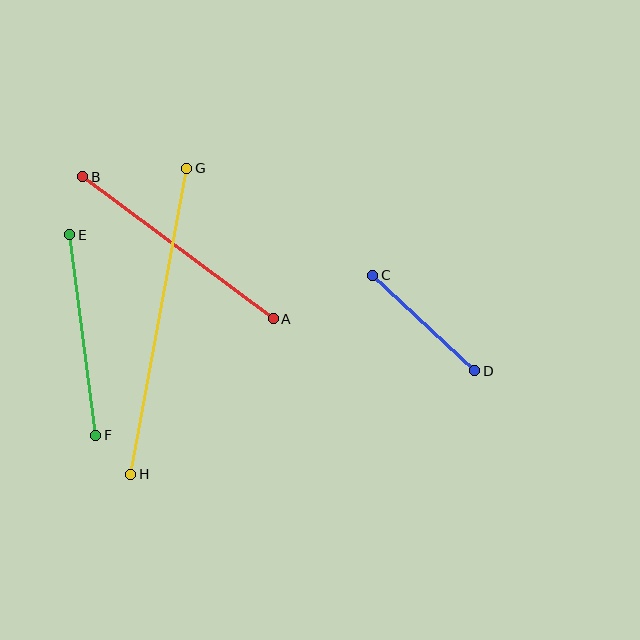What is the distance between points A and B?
The distance is approximately 238 pixels.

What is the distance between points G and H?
The distance is approximately 311 pixels.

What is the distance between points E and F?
The distance is approximately 202 pixels.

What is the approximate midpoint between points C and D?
The midpoint is at approximately (424, 323) pixels.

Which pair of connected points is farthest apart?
Points G and H are farthest apart.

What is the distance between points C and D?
The distance is approximately 140 pixels.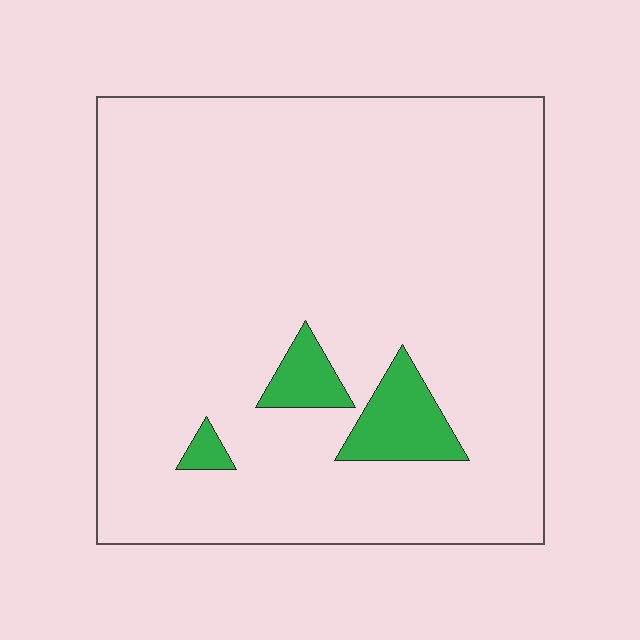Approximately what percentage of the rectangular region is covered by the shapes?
Approximately 5%.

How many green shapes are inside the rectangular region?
3.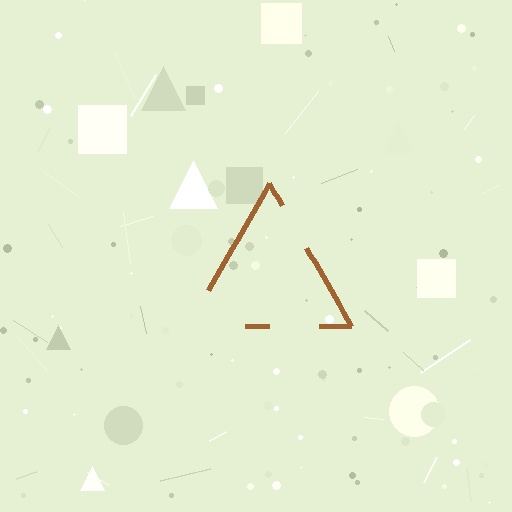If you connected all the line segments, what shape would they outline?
They would outline a triangle.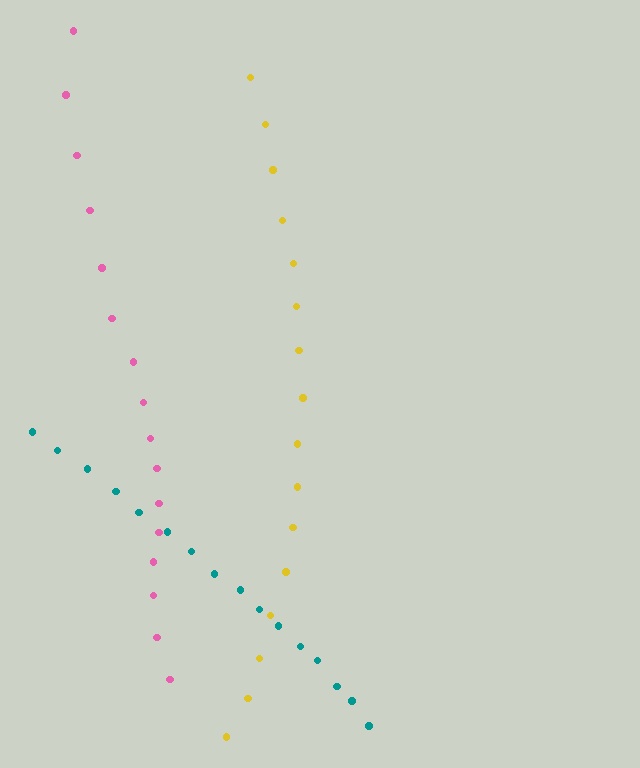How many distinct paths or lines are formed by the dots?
There are 3 distinct paths.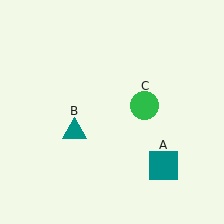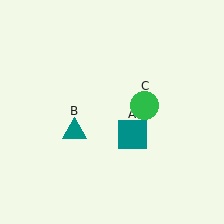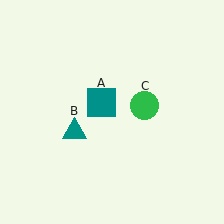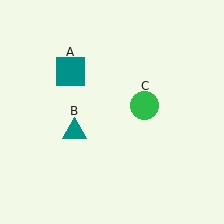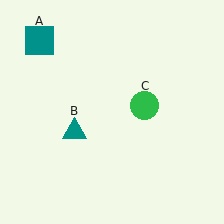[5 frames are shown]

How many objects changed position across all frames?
1 object changed position: teal square (object A).